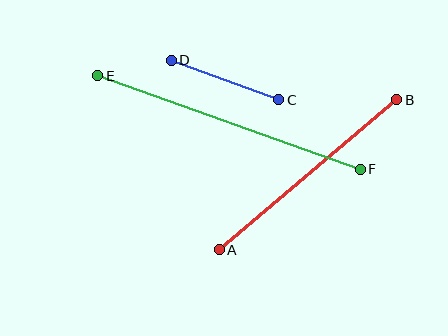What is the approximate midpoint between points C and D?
The midpoint is at approximately (225, 80) pixels.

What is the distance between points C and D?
The distance is approximately 115 pixels.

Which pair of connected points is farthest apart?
Points E and F are farthest apart.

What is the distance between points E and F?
The distance is approximately 279 pixels.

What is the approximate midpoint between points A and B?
The midpoint is at approximately (308, 175) pixels.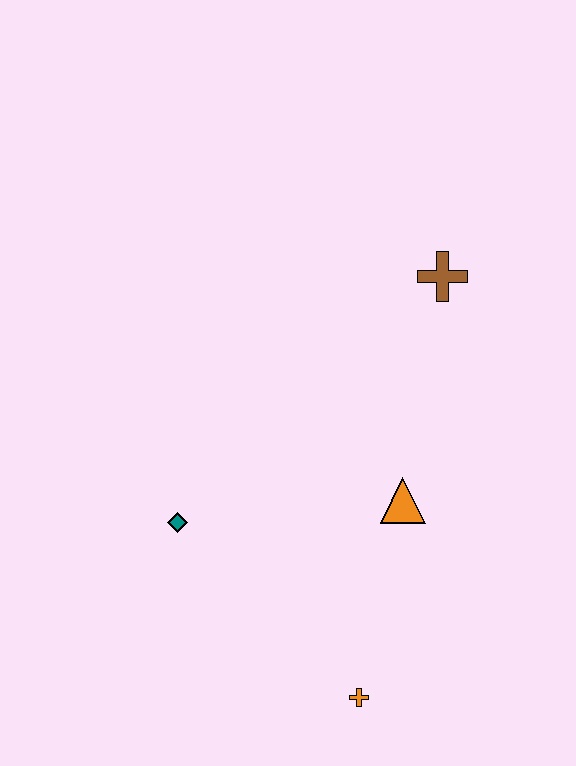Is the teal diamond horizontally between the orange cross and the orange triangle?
No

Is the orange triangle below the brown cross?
Yes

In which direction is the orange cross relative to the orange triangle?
The orange cross is below the orange triangle.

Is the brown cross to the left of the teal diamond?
No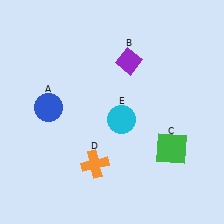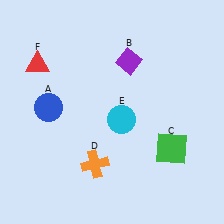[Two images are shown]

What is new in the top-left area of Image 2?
A red triangle (F) was added in the top-left area of Image 2.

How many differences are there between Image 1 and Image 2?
There is 1 difference between the two images.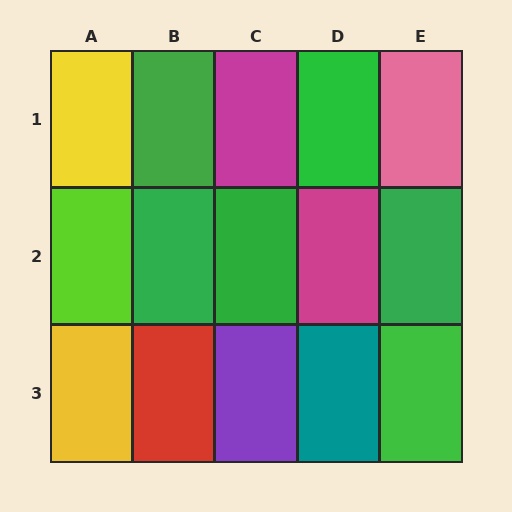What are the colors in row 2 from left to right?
Lime, green, green, magenta, green.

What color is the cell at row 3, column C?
Purple.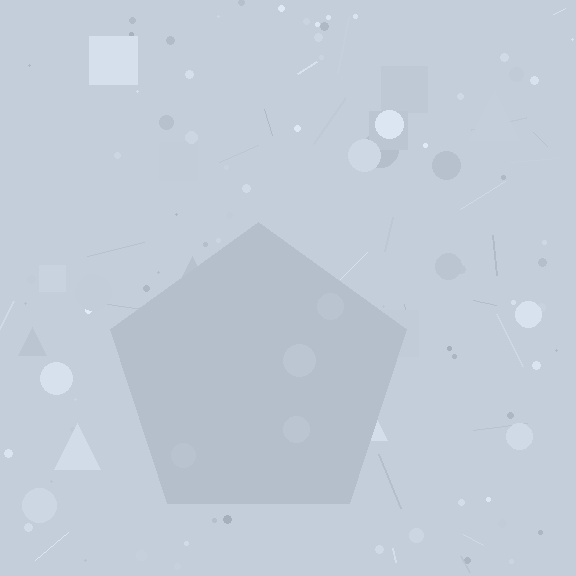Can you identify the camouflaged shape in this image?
The camouflaged shape is a pentagon.